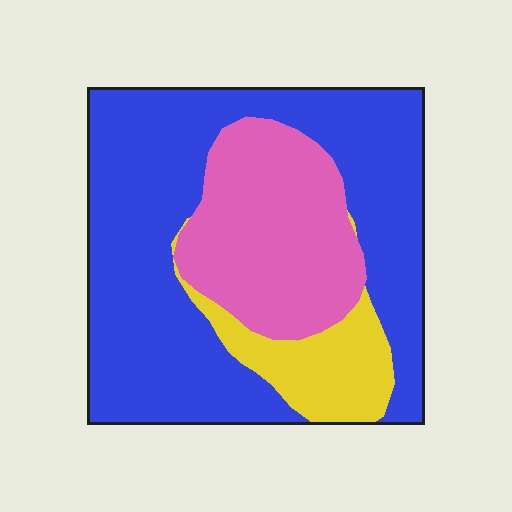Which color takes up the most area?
Blue, at roughly 60%.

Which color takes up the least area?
Yellow, at roughly 10%.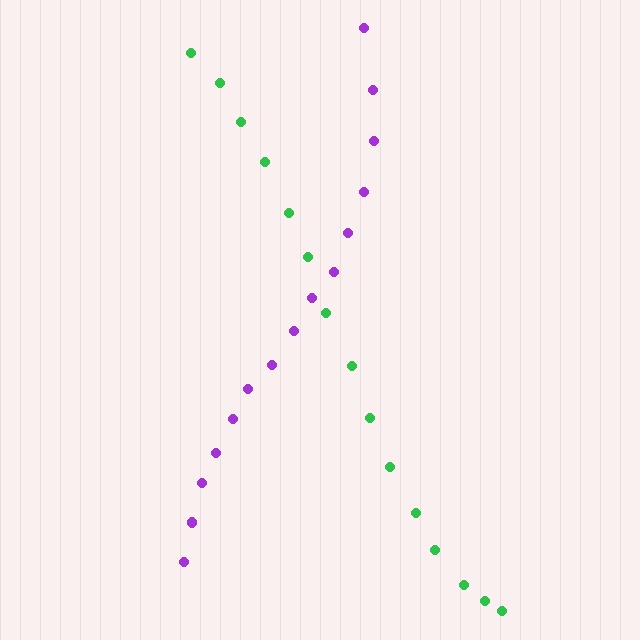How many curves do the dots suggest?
There are 2 distinct paths.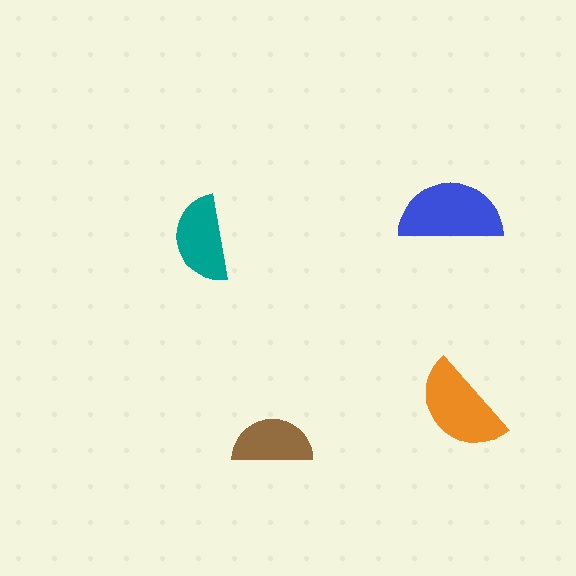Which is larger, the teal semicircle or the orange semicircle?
The orange one.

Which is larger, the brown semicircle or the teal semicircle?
The teal one.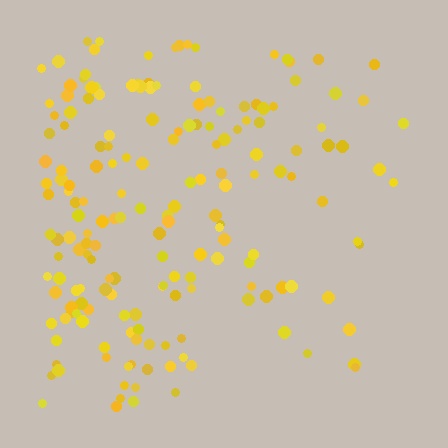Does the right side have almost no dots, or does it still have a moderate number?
Still a moderate number, just noticeably fewer than the left.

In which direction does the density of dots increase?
From right to left, with the left side densest.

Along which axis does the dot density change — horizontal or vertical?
Horizontal.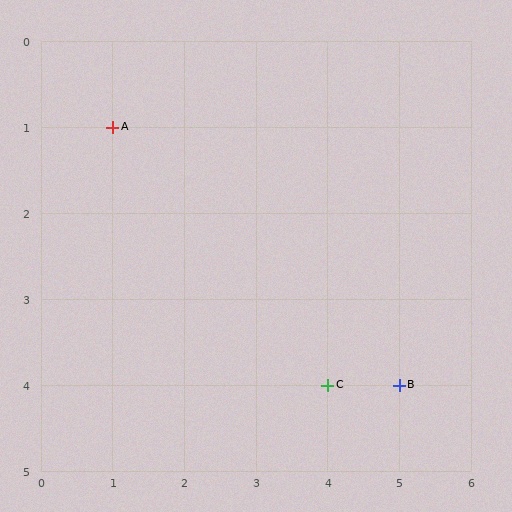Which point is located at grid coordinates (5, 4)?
Point B is at (5, 4).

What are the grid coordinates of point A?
Point A is at grid coordinates (1, 1).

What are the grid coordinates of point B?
Point B is at grid coordinates (5, 4).